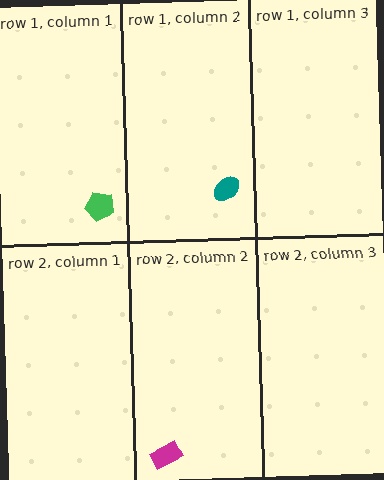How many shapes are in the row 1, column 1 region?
1.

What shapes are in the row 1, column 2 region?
The teal ellipse.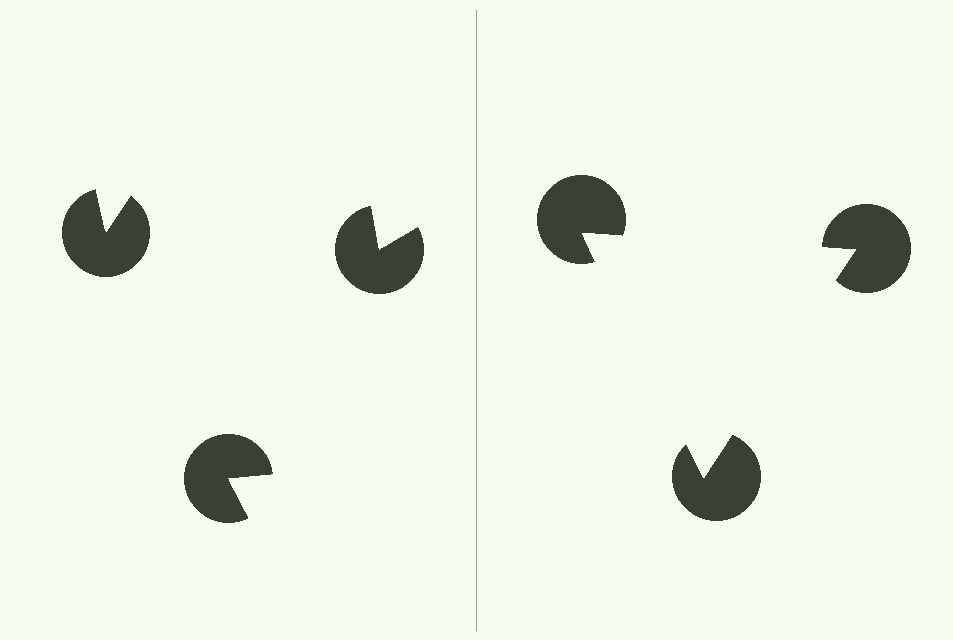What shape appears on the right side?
An illusory triangle.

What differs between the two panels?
The pac-man discs are positioned identically on both sides; only the wedge orientations differ. On the right they align to a triangle; on the left they are misaligned.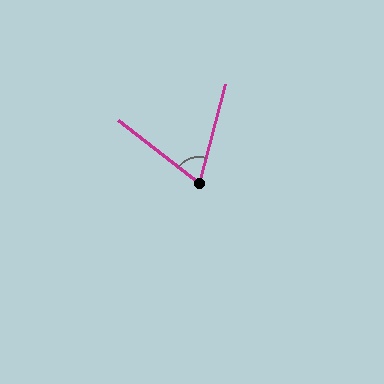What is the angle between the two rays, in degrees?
Approximately 67 degrees.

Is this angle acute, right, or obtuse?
It is acute.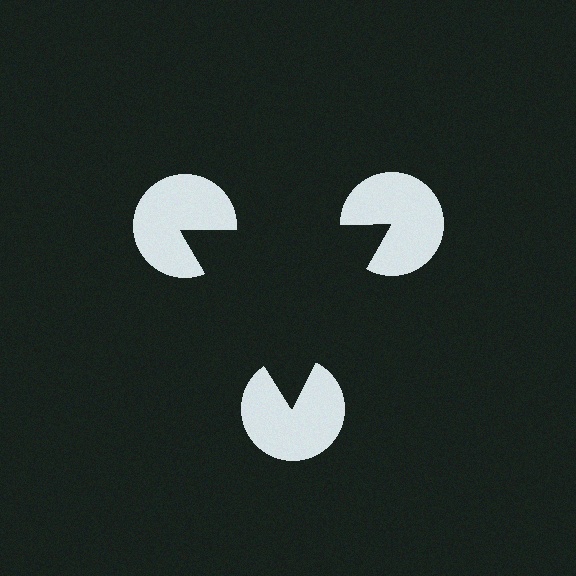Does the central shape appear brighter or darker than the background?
It typically appears slightly darker than the background, even though no actual brightness change is drawn.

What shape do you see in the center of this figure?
An illusory triangle — its edges are inferred from the aligned wedge cuts in the pac-man discs, not physically drawn.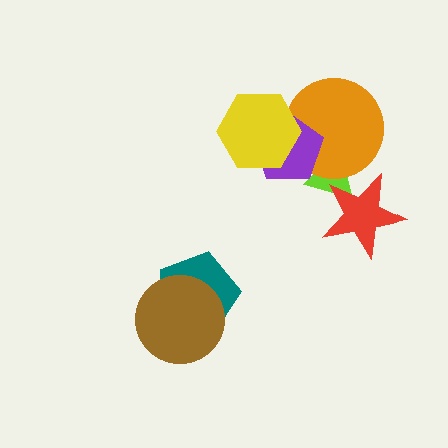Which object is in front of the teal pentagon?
The brown circle is in front of the teal pentagon.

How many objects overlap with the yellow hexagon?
2 objects overlap with the yellow hexagon.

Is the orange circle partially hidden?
Yes, it is partially covered by another shape.